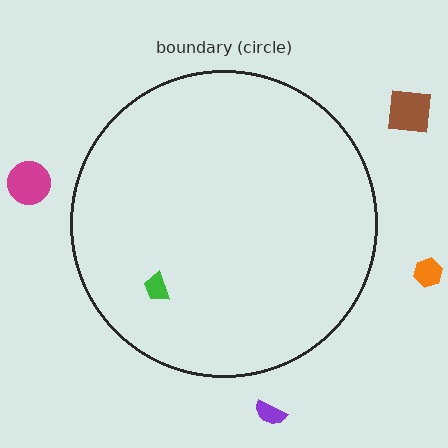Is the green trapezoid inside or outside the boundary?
Inside.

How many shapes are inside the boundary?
1 inside, 4 outside.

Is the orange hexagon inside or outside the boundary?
Outside.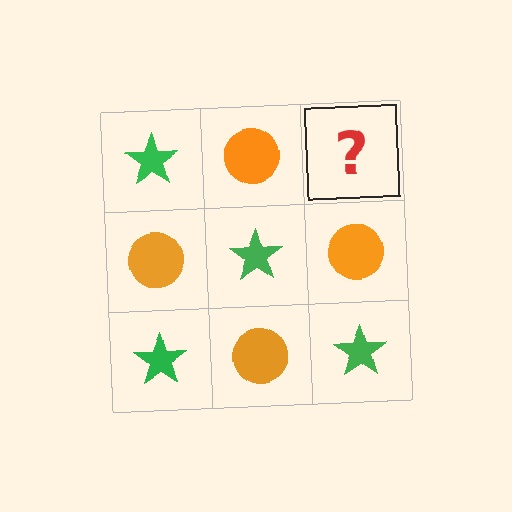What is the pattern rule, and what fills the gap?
The rule is that it alternates green star and orange circle in a checkerboard pattern. The gap should be filled with a green star.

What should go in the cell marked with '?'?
The missing cell should contain a green star.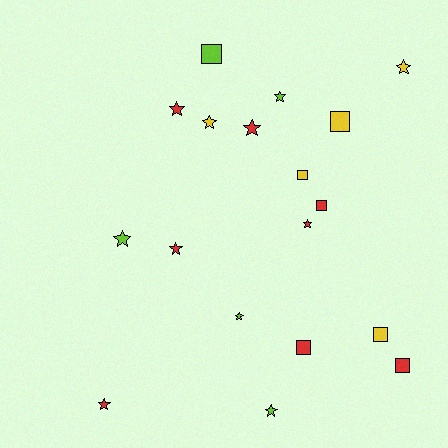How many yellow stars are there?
There are 2 yellow stars.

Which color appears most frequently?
Red, with 8 objects.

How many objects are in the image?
There are 18 objects.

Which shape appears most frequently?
Star, with 11 objects.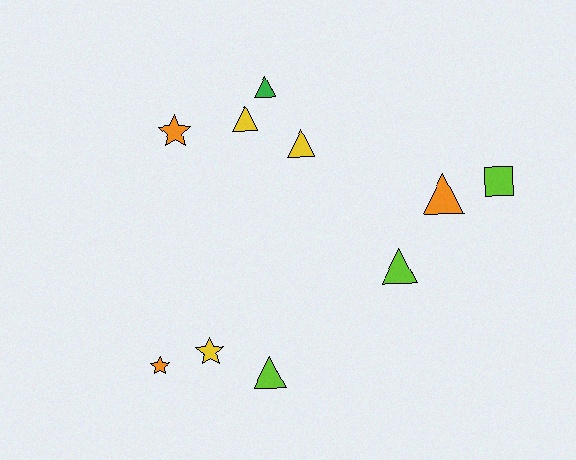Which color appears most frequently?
Lime, with 3 objects.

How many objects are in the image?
There are 10 objects.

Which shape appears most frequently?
Triangle, with 6 objects.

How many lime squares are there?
There is 1 lime square.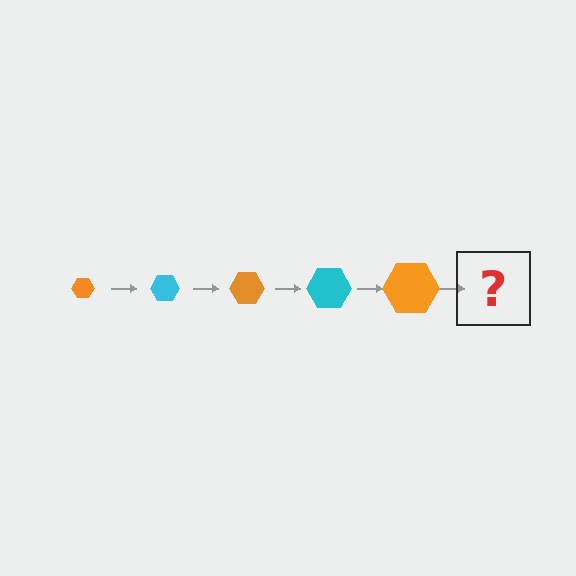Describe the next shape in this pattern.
It should be a cyan hexagon, larger than the previous one.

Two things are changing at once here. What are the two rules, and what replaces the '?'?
The two rules are that the hexagon grows larger each step and the color cycles through orange and cyan. The '?' should be a cyan hexagon, larger than the previous one.